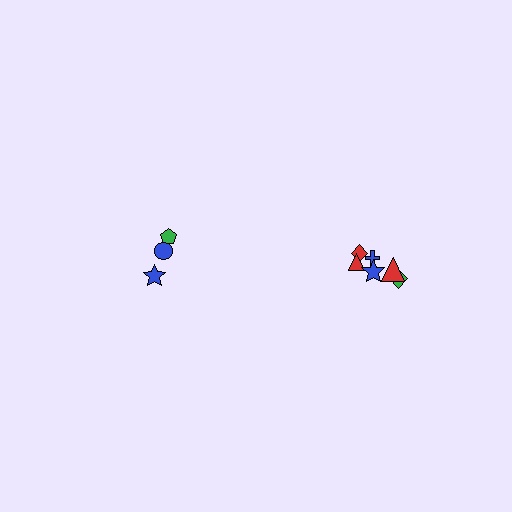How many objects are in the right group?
There are 6 objects.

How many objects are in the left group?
There are 3 objects.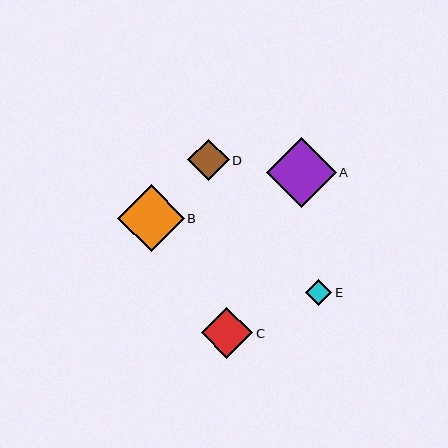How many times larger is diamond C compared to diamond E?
Diamond C is approximately 2.0 times the size of diamond E.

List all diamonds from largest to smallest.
From largest to smallest: A, B, C, D, E.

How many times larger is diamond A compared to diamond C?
Diamond A is approximately 1.4 times the size of diamond C.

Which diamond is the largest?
Diamond A is the largest with a size of approximately 70 pixels.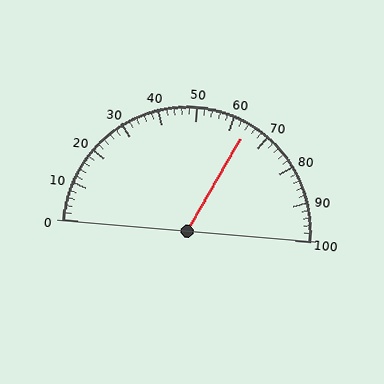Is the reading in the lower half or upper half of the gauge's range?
The reading is in the upper half of the range (0 to 100).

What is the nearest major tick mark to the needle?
The nearest major tick mark is 60.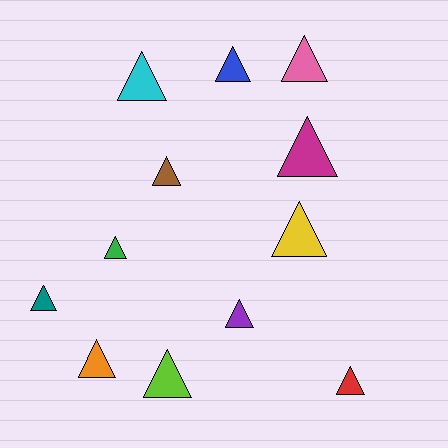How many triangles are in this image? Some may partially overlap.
There are 12 triangles.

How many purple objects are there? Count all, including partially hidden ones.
There is 1 purple object.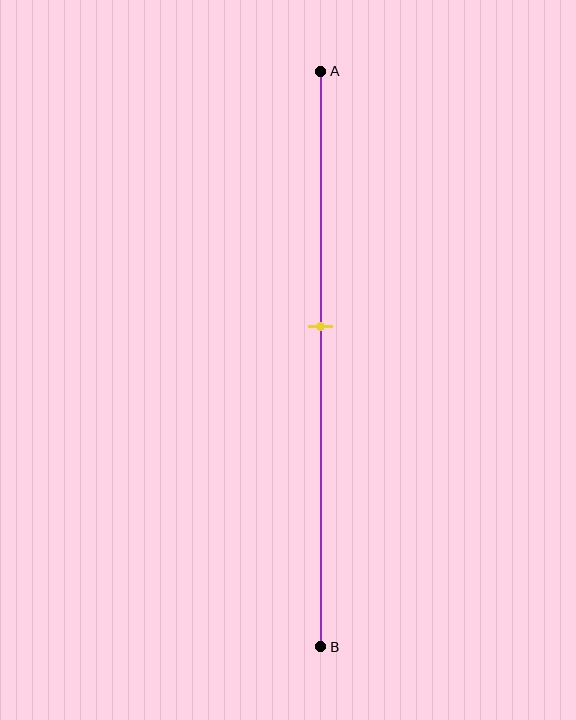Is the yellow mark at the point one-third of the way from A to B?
No, the mark is at about 45% from A, not at the 33% one-third point.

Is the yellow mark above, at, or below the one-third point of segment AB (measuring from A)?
The yellow mark is below the one-third point of segment AB.